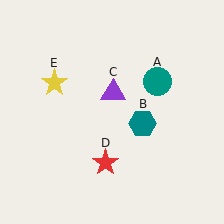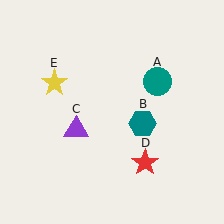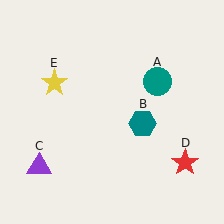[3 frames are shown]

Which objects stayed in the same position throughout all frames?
Teal circle (object A) and teal hexagon (object B) and yellow star (object E) remained stationary.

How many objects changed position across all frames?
2 objects changed position: purple triangle (object C), red star (object D).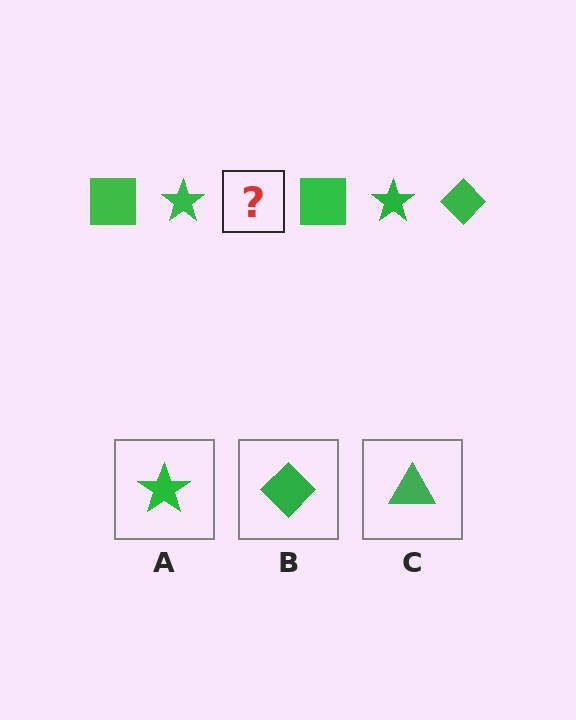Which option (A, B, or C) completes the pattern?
B.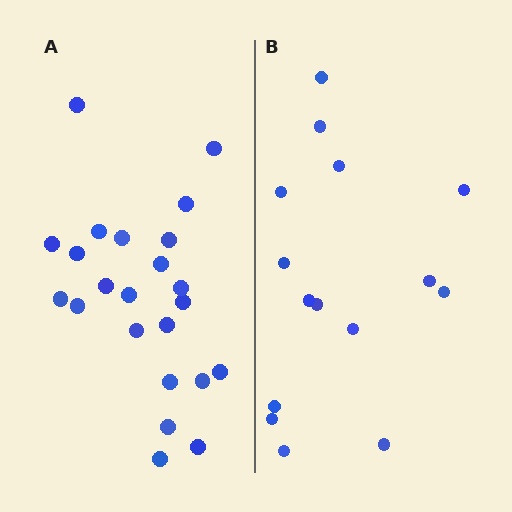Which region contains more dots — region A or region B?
Region A (the left region) has more dots.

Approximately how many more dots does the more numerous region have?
Region A has roughly 8 or so more dots than region B.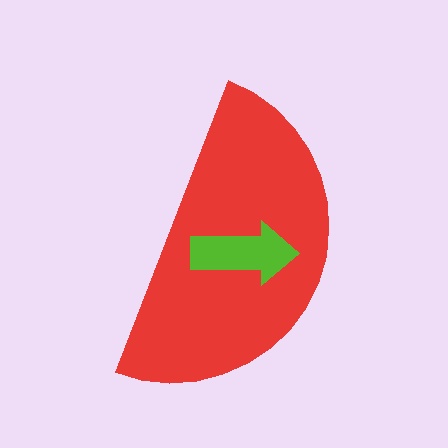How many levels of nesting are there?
2.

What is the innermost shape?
The lime arrow.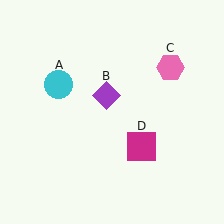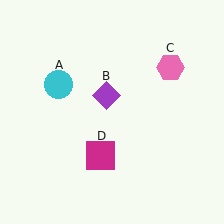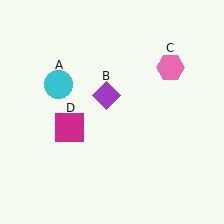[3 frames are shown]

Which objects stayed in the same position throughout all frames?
Cyan circle (object A) and purple diamond (object B) and pink hexagon (object C) remained stationary.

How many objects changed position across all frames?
1 object changed position: magenta square (object D).